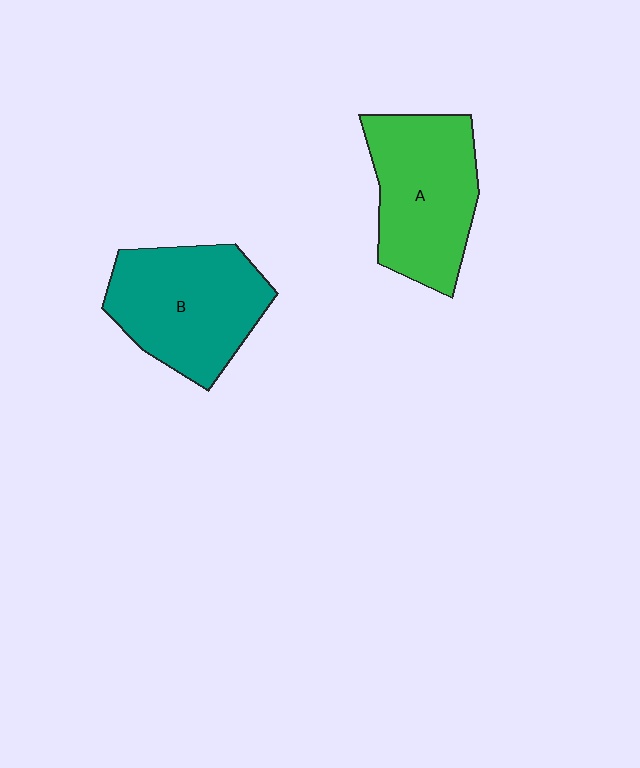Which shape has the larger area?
Shape B (teal).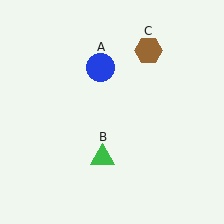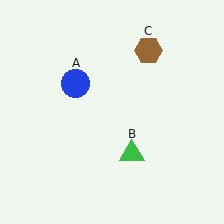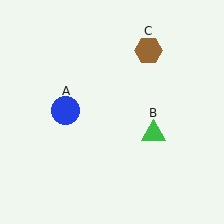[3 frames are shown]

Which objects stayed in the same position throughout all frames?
Brown hexagon (object C) remained stationary.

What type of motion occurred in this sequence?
The blue circle (object A), green triangle (object B) rotated counterclockwise around the center of the scene.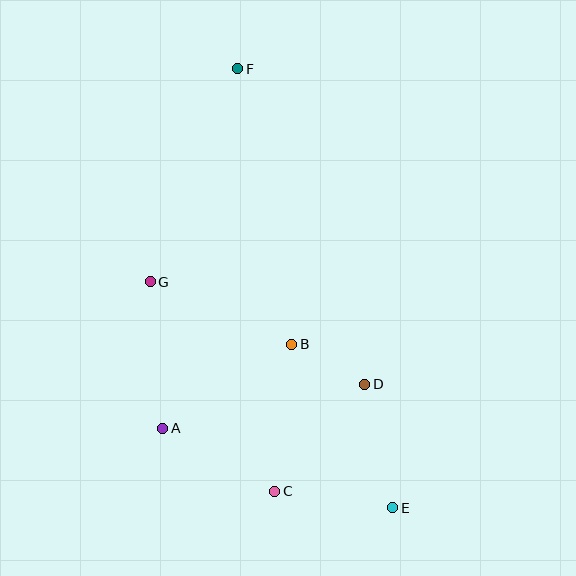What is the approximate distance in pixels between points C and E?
The distance between C and E is approximately 119 pixels.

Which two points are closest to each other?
Points B and D are closest to each other.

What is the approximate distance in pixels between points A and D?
The distance between A and D is approximately 207 pixels.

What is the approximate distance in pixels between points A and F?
The distance between A and F is approximately 367 pixels.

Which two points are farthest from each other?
Points E and F are farthest from each other.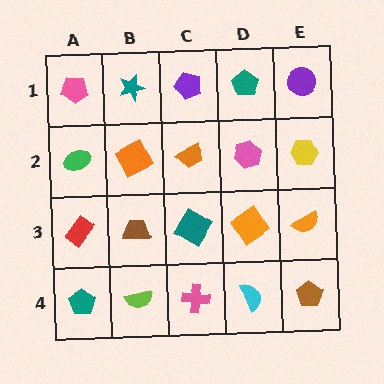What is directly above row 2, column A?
A pink pentagon.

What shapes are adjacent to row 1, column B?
An orange square (row 2, column B), a pink pentagon (row 1, column A), a purple pentagon (row 1, column C).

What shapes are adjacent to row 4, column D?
An orange diamond (row 3, column D), a pink cross (row 4, column C), a brown pentagon (row 4, column E).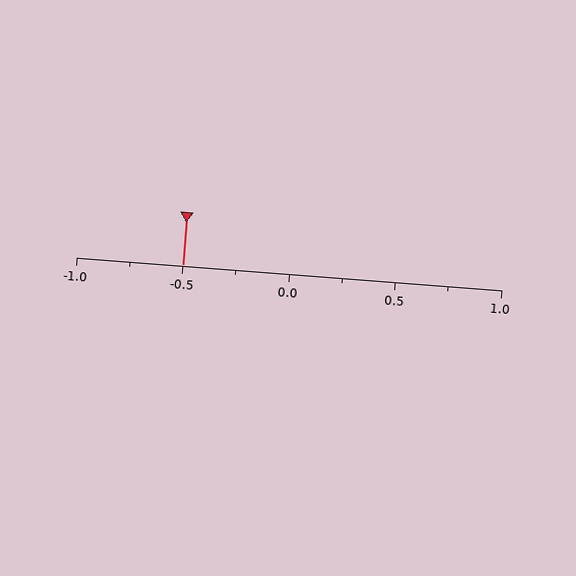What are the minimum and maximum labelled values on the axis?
The axis runs from -1.0 to 1.0.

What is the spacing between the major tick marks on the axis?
The major ticks are spaced 0.5 apart.